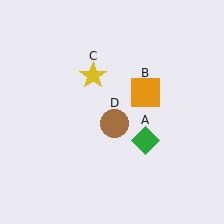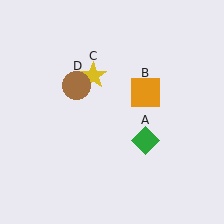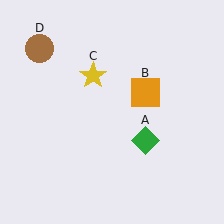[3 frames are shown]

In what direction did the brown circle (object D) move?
The brown circle (object D) moved up and to the left.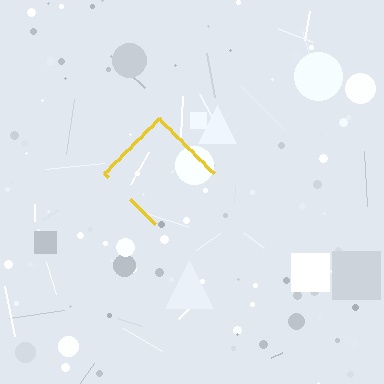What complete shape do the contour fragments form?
The contour fragments form a diamond.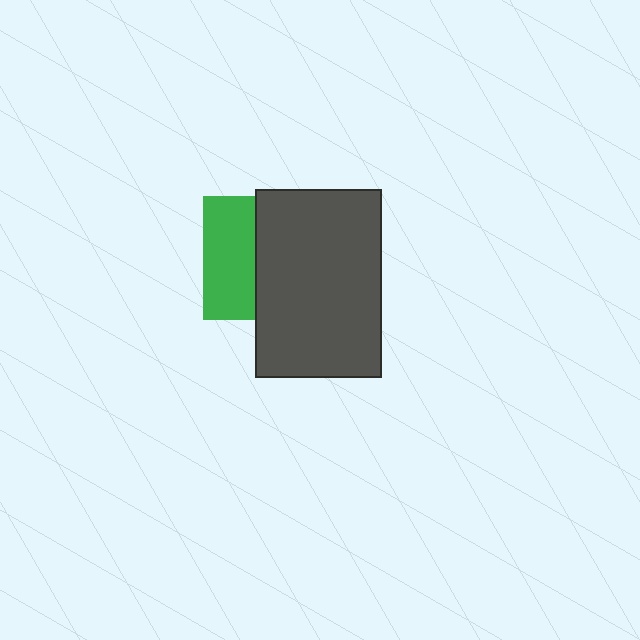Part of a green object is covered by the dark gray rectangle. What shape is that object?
It is a square.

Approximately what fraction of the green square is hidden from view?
Roughly 58% of the green square is hidden behind the dark gray rectangle.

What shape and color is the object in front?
The object in front is a dark gray rectangle.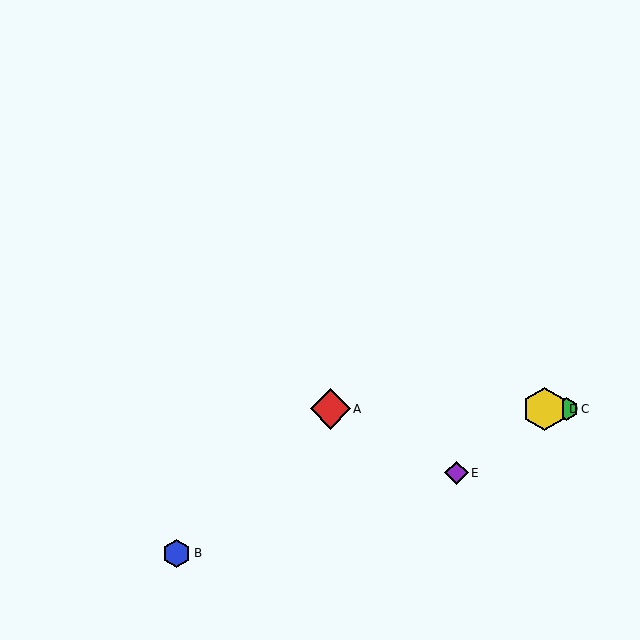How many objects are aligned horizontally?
3 objects (A, C, D) are aligned horizontally.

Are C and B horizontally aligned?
No, C is at y≈409 and B is at y≈553.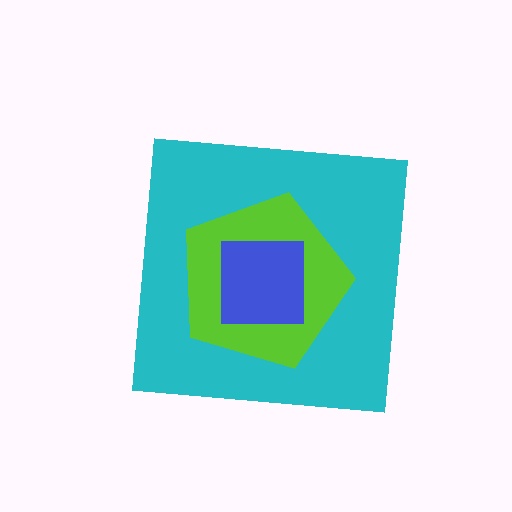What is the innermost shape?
The blue square.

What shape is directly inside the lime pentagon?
The blue square.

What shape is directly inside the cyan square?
The lime pentagon.